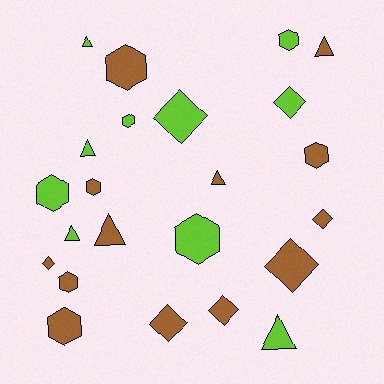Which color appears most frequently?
Brown, with 13 objects.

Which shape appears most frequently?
Hexagon, with 9 objects.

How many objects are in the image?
There are 23 objects.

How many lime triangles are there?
There are 4 lime triangles.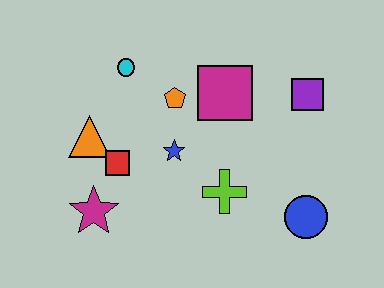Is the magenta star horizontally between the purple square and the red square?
No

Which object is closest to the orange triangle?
The red square is closest to the orange triangle.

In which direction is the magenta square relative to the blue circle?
The magenta square is above the blue circle.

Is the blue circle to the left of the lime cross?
No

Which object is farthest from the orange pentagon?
The blue circle is farthest from the orange pentagon.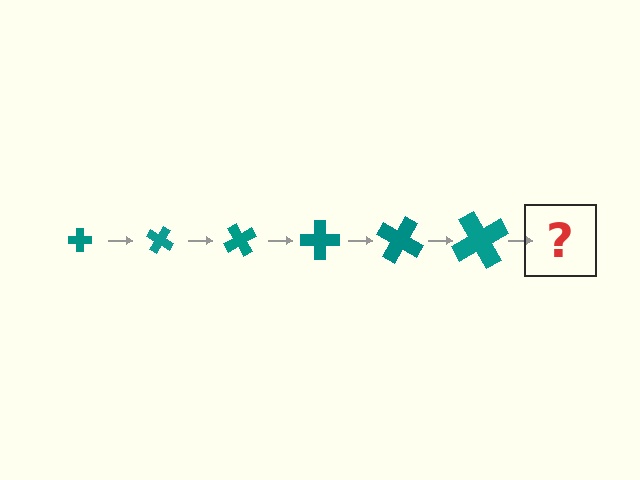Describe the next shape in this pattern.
It should be a cross, larger than the previous one and rotated 180 degrees from the start.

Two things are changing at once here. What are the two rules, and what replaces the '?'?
The two rules are that the cross grows larger each step and it rotates 30 degrees each step. The '?' should be a cross, larger than the previous one and rotated 180 degrees from the start.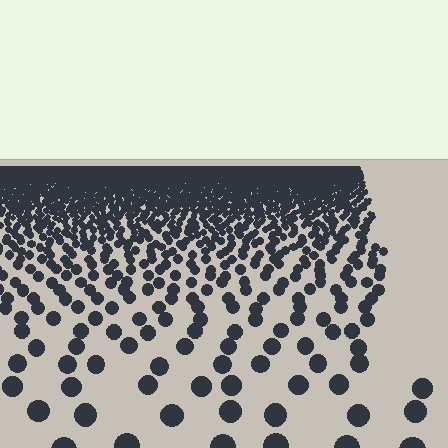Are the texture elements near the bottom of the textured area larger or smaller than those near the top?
Larger. Near the bottom, elements are closer to the viewer and appear at a bigger on-screen size.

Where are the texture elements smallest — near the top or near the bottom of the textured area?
Near the top.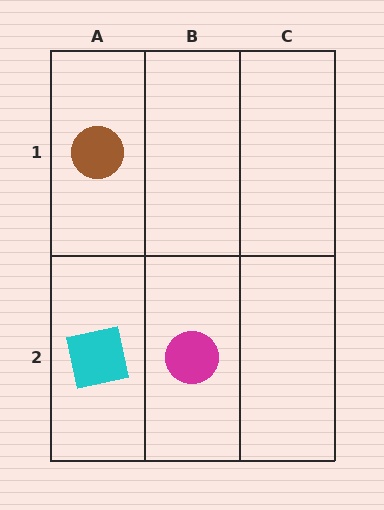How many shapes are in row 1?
1 shape.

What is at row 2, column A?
A cyan square.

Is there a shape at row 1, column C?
No, that cell is empty.